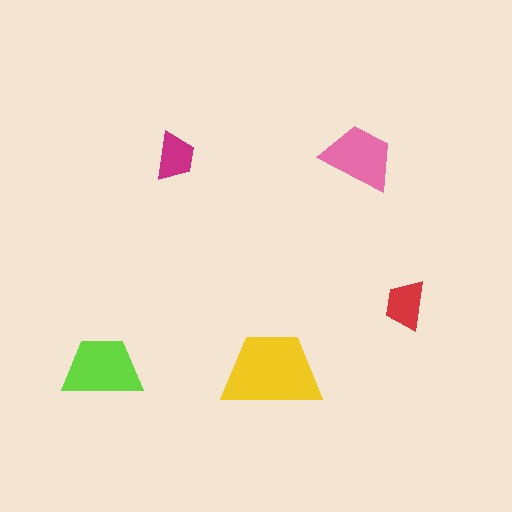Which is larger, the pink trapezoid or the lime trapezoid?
The lime one.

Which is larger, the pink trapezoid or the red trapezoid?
The pink one.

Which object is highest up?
The pink trapezoid is topmost.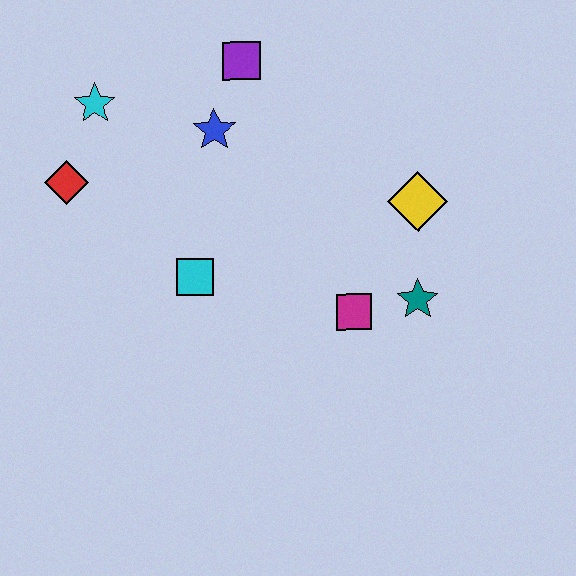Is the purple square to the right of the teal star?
No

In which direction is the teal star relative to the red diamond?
The teal star is to the right of the red diamond.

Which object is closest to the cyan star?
The red diamond is closest to the cyan star.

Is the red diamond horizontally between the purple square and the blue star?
No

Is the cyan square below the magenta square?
No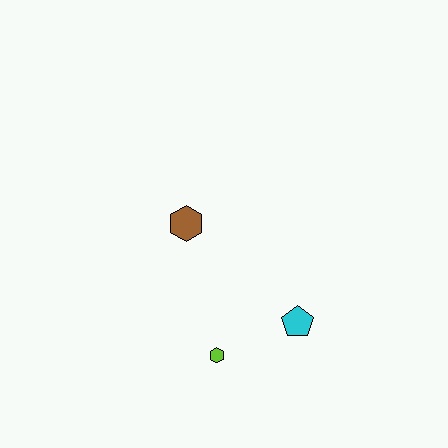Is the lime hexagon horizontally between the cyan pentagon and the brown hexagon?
Yes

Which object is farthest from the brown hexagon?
The cyan pentagon is farthest from the brown hexagon.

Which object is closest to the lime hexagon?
The cyan pentagon is closest to the lime hexagon.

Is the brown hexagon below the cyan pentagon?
No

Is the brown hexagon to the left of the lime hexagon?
Yes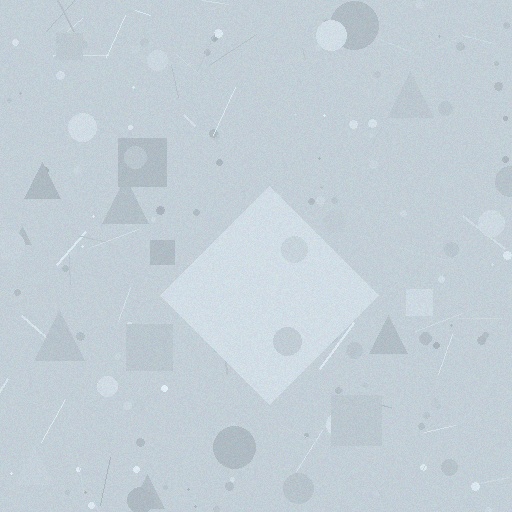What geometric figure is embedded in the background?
A diamond is embedded in the background.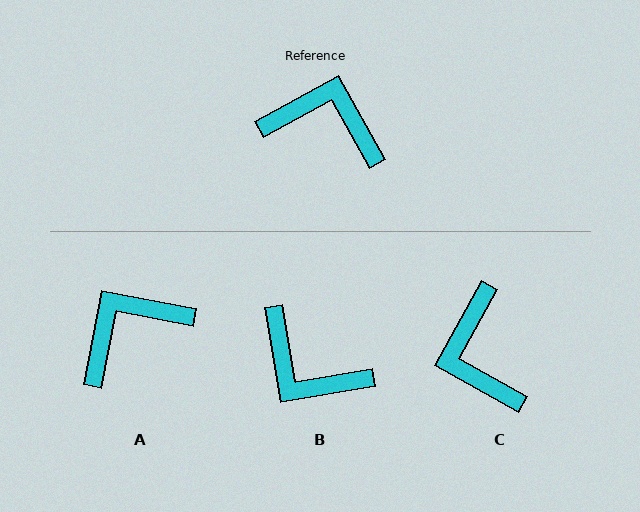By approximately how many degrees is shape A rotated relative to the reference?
Approximately 50 degrees counter-clockwise.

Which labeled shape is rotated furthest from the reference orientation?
B, about 161 degrees away.